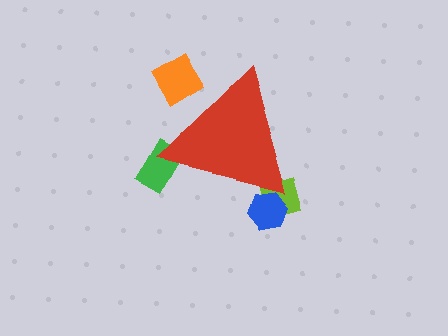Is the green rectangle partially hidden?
Yes, the green rectangle is partially hidden behind the red triangle.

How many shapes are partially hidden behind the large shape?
4 shapes are partially hidden.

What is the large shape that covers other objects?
A red triangle.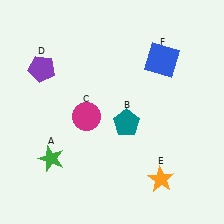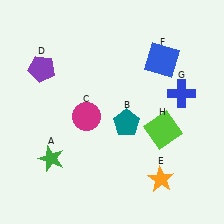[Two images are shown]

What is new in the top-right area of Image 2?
A blue cross (G) was added in the top-right area of Image 2.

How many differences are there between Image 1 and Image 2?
There are 2 differences between the two images.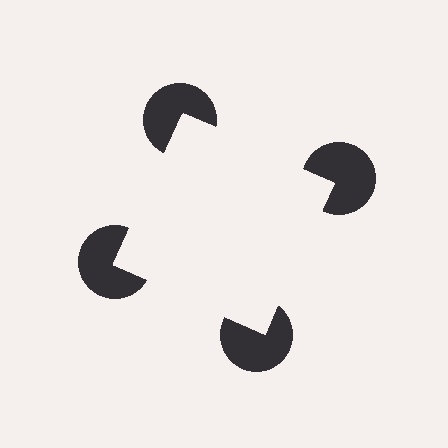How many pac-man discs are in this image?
There are 4 — one at each vertex of the illusory square.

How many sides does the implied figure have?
4 sides.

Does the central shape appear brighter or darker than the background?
It typically appears slightly brighter than the background, even though no actual brightness change is drawn.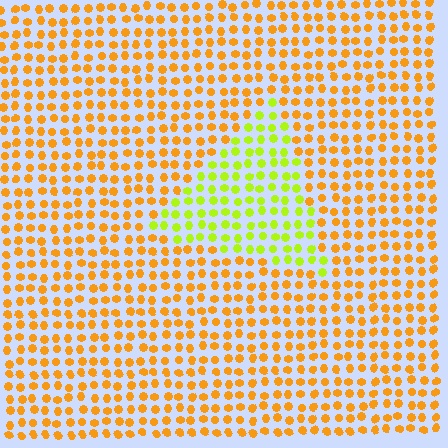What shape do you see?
I see a triangle.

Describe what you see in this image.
The image is filled with small orange elements in a uniform arrangement. A triangle-shaped region is visible where the elements are tinted to a slightly different hue, forming a subtle color boundary.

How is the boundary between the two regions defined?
The boundary is defined purely by a slight shift in hue (about 45 degrees). Spacing, size, and orientation are identical on both sides.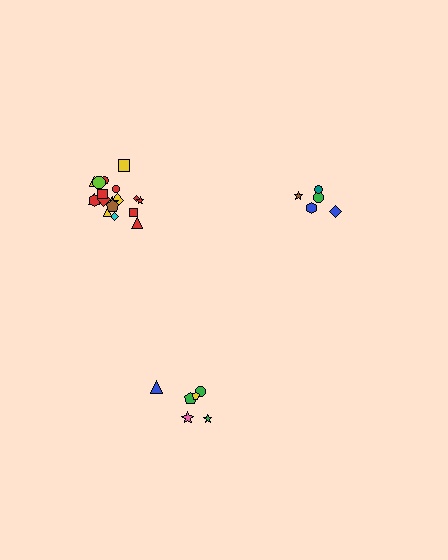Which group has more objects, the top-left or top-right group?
The top-left group.